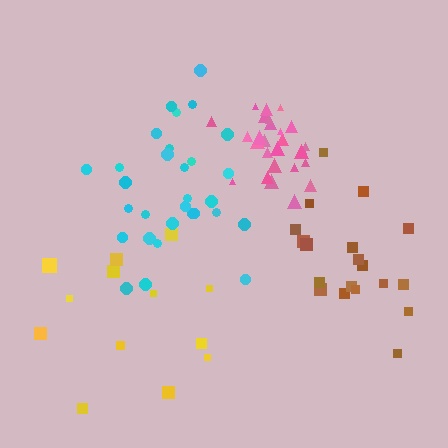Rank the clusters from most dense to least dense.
pink, brown, cyan, yellow.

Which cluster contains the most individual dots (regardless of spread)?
Cyan (30).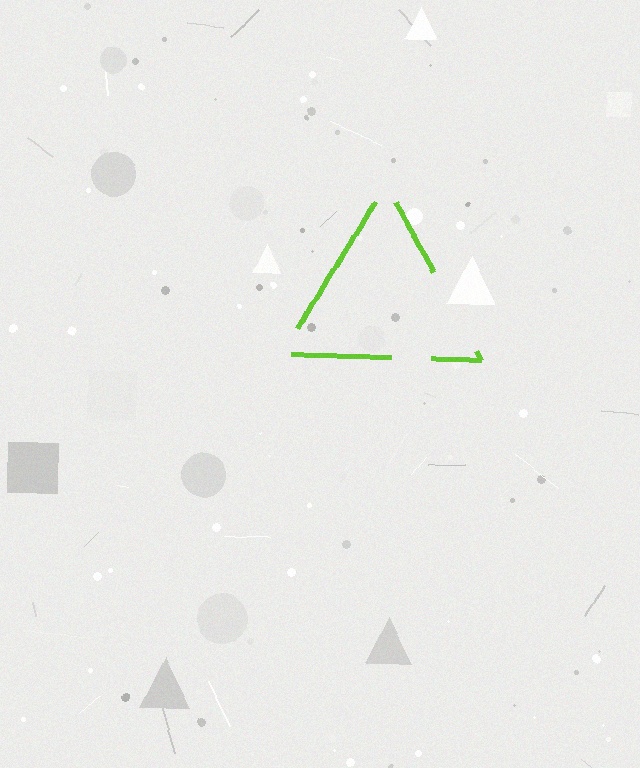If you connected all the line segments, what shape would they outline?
They would outline a triangle.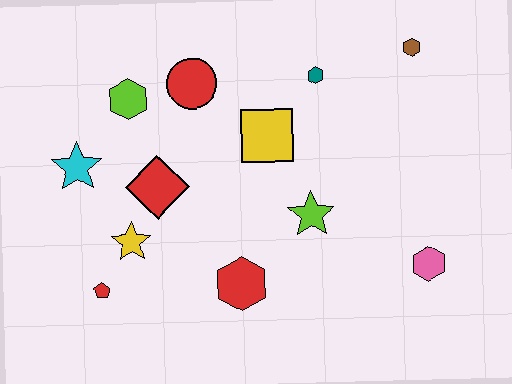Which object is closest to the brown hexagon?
The teal hexagon is closest to the brown hexagon.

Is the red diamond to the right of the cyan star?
Yes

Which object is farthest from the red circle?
The pink hexagon is farthest from the red circle.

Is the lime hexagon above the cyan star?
Yes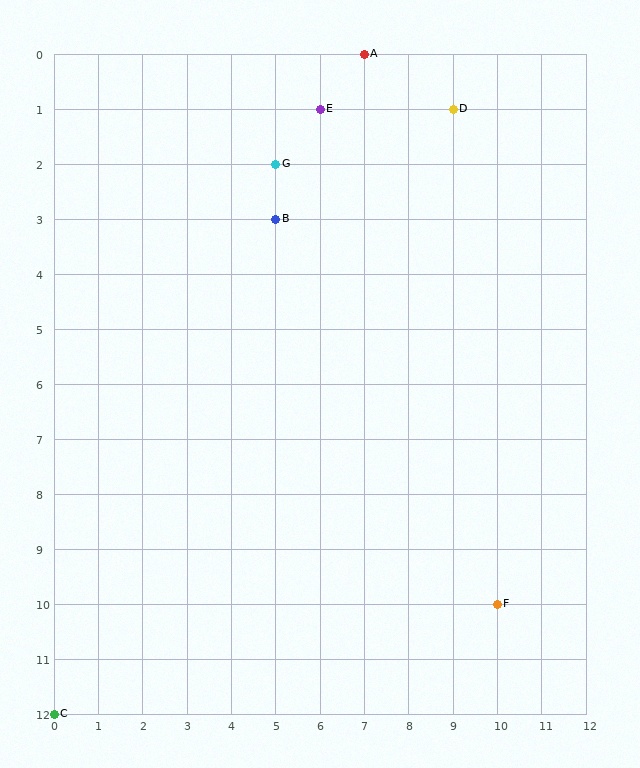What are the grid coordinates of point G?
Point G is at grid coordinates (5, 2).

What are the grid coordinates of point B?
Point B is at grid coordinates (5, 3).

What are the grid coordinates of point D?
Point D is at grid coordinates (9, 1).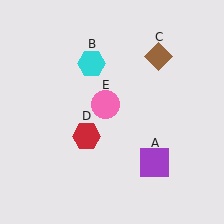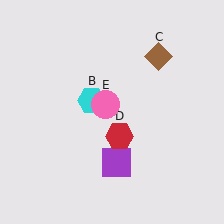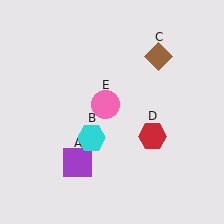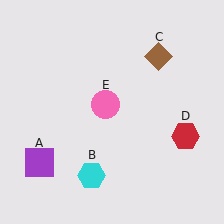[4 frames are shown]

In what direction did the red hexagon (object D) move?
The red hexagon (object D) moved right.